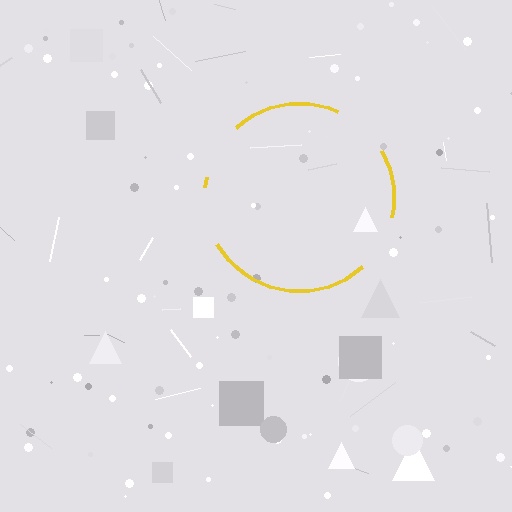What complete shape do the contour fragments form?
The contour fragments form a circle.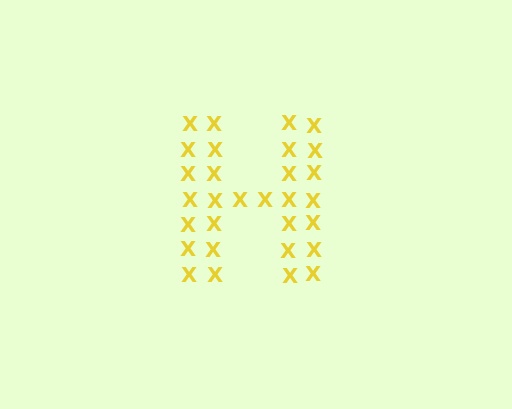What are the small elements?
The small elements are letter X's.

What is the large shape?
The large shape is the letter H.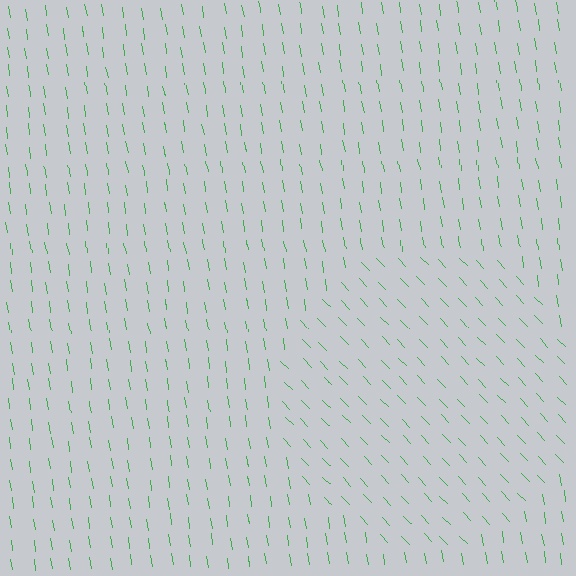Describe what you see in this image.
The image is filled with small green line segments. A circle region in the image has lines oriented differently from the surrounding lines, creating a visible texture boundary.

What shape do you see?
I see a circle.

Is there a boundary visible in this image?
Yes, there is a texture boundary formed by a change in line orientation.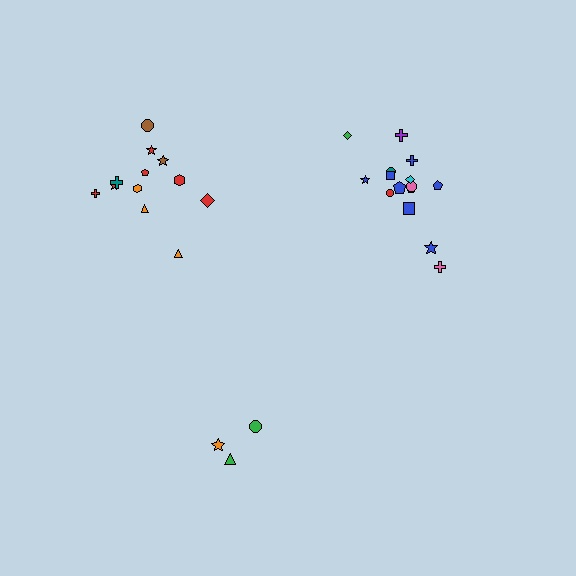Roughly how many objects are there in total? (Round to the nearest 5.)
Roughly 30 objects in total.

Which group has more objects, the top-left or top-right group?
The top-right group.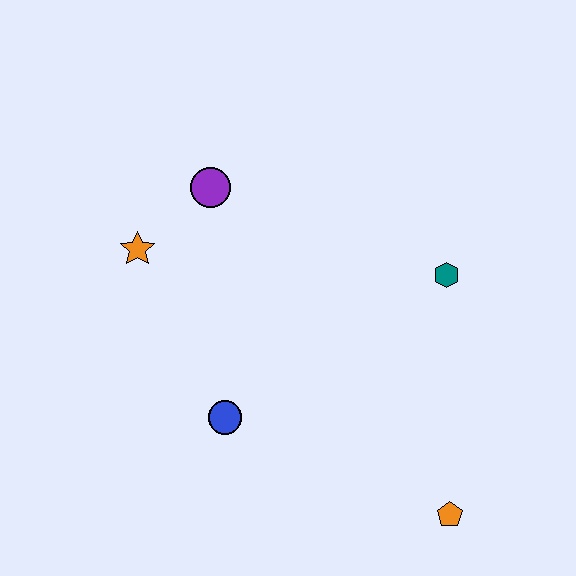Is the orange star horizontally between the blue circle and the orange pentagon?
No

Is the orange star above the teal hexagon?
Yes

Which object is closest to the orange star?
The purple circle is closest to the orange star.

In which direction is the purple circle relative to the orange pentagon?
The purple circle is above the orange pentagon.